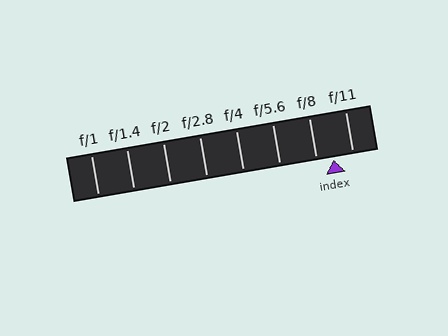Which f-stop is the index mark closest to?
The index mark is closest to f/8.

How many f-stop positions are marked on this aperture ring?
There are 8 f-stop positions marked.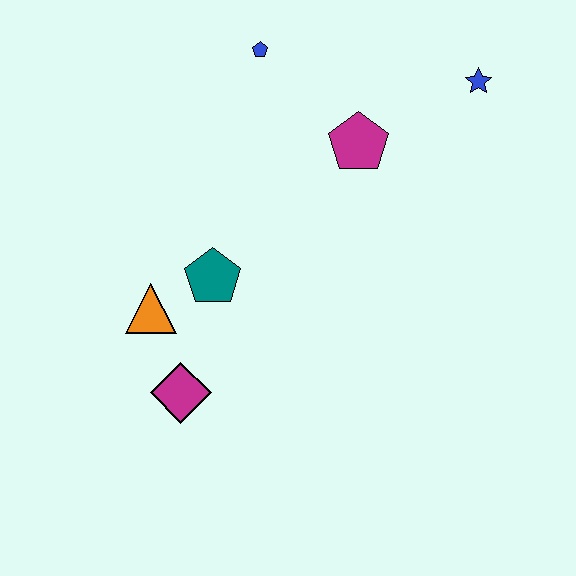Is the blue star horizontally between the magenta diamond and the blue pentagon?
No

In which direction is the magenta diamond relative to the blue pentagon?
The magenta diamond is below the blue pentagon.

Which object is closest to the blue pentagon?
The magenta pentagon is closest to the blue pentagon.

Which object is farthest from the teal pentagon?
The blue star is farthest from the teal pentagon.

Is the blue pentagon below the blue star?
No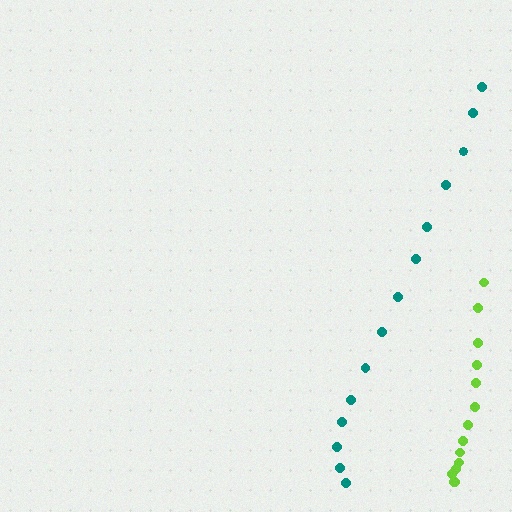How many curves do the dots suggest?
There are 2 distinct paths.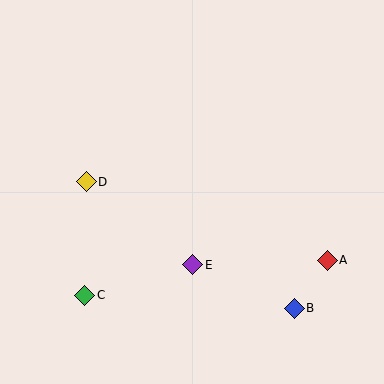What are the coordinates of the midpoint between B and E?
The midpoint between B and E is at (243, 286).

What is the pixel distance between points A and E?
The distance between A and E is 135 pixels.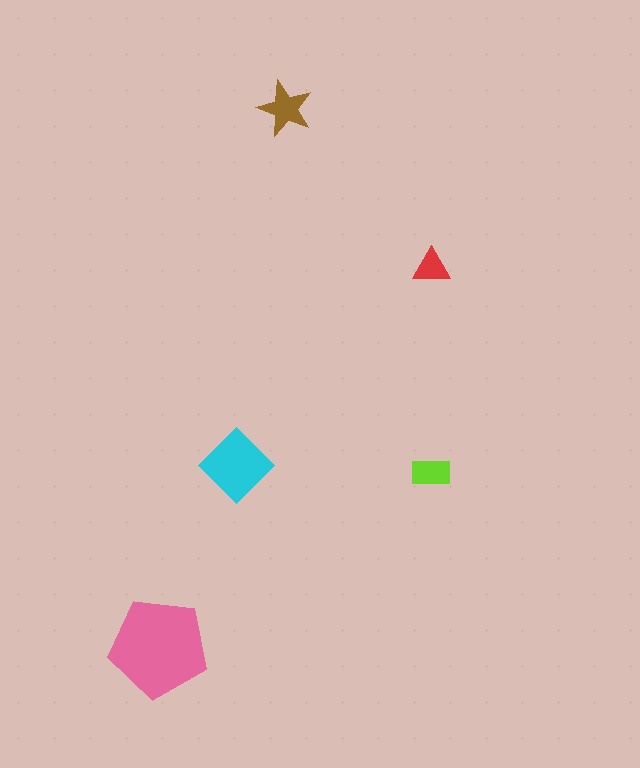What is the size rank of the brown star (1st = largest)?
3rd.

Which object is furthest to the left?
The pink pentagon is leftmost.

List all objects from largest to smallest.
The pink pentagon, the cyan diamond, the brown star, the lime rectangle, the red triangle.